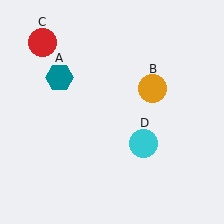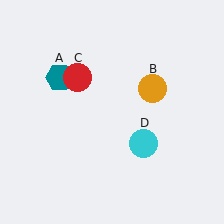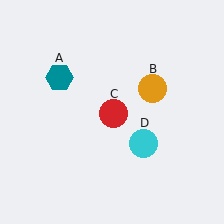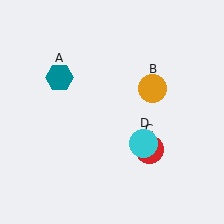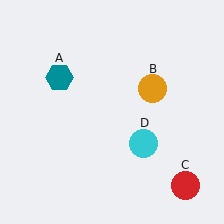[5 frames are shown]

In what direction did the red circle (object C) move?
The red circle (object C) moved down and to the right.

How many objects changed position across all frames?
1 object changed position: red circle (object C).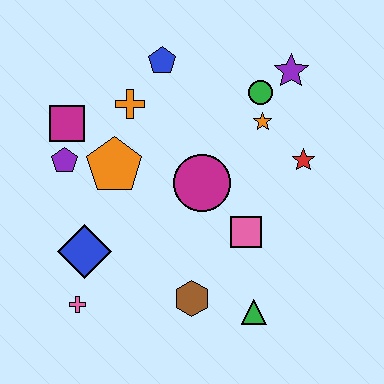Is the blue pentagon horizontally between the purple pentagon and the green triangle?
Yes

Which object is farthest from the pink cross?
The purple star is farthest from the pink cross.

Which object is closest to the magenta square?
The purple pentagon is closest to the magenta square.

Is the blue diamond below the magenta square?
Yes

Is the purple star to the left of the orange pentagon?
No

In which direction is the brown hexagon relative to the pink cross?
The brown hexagon is to the right of the pink cross.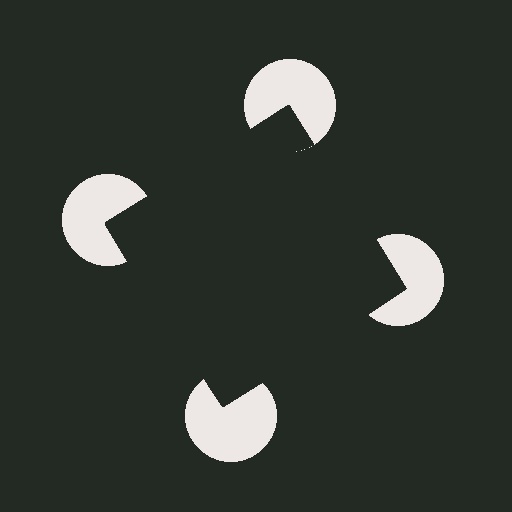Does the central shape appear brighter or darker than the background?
It typically appears slightly darker than the background, even though no actual brightness change is drawn.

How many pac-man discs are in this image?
There are 4 — one at each vertex of the illusory square.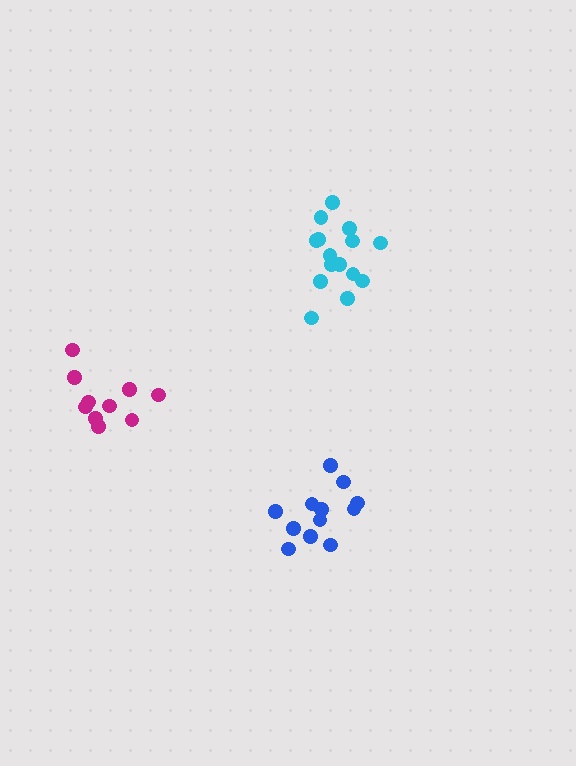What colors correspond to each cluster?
The clusters are colored: cyan, blue, magenta.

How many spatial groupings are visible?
There are 3 spatial groupings.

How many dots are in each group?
Group 1: 15 dots, Group 2: 12 dots, Group 3: 10 dots (37 total).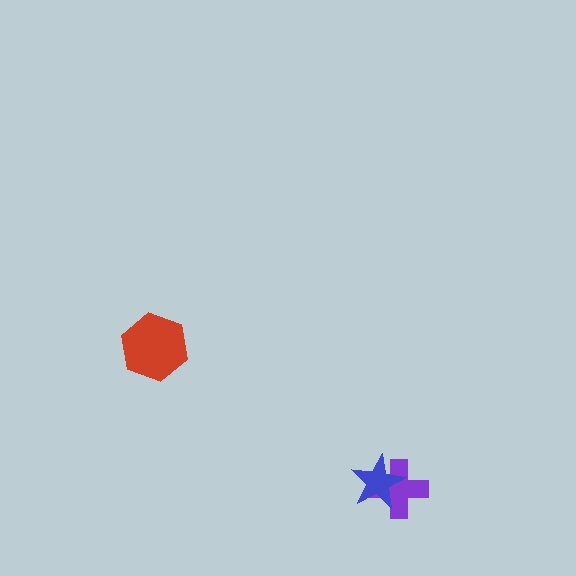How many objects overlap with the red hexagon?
0 objects overlap with the red hexagon.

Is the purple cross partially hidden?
Yes, it is partially covered by another shape.